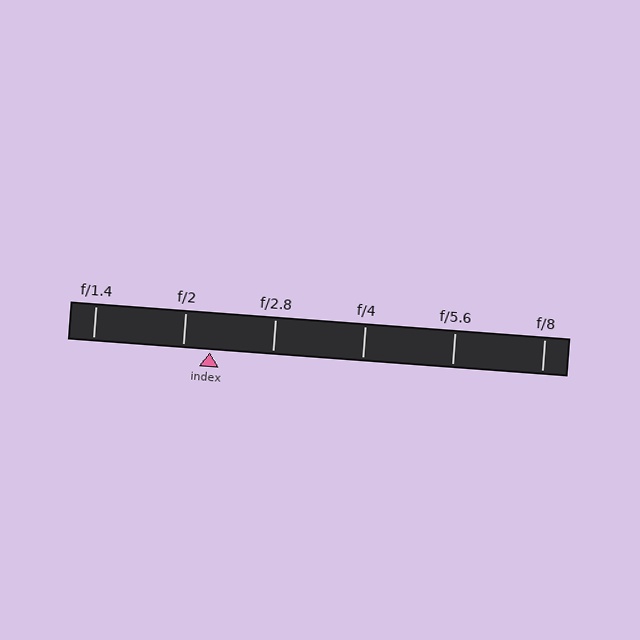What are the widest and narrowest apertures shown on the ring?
The widest aperture shown is f/1.4 and the narrowest is f/8.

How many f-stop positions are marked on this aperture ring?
There are 6 f-stop positions marked.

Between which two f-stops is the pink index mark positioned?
The index mark is between f/2 and f/2.8.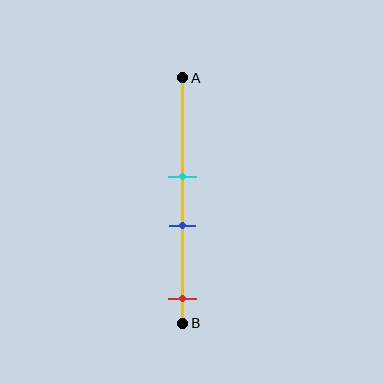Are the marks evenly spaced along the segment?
No, the marks are not evenly spaced.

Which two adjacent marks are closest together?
The cyan and blue marks are the closest adjacent pair.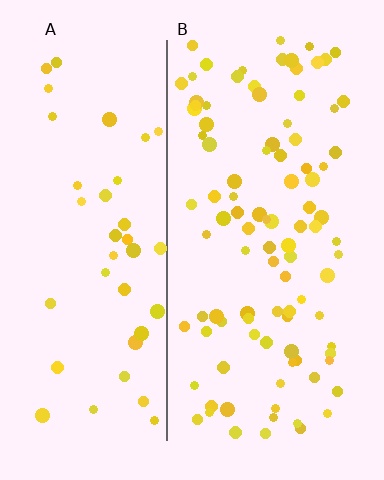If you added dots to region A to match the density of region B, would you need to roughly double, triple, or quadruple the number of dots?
Approximately double.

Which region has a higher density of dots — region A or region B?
B (the right).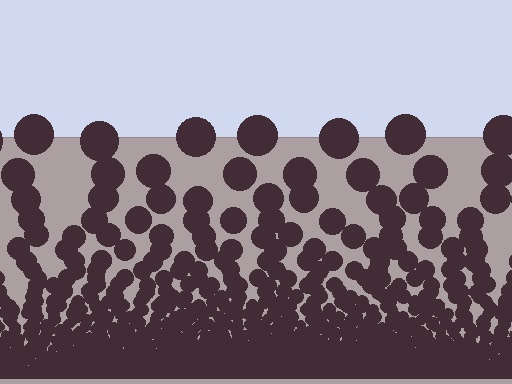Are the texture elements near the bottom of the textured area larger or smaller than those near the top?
Smaller. The gradient is inverted — elements near the bottom are smaller and denser.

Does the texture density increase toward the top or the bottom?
Density increases toward the bottom.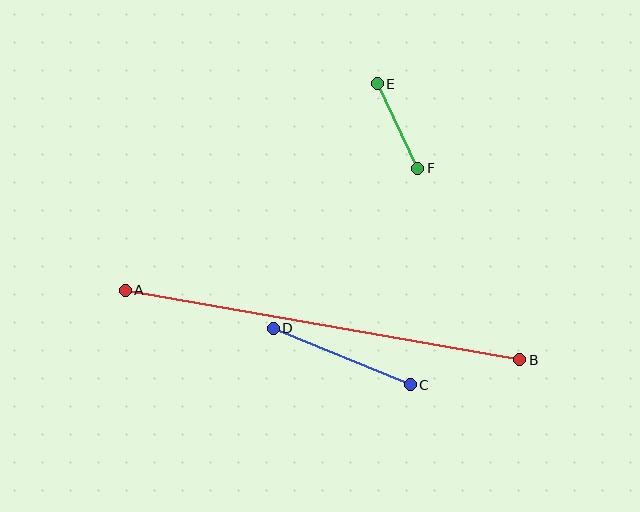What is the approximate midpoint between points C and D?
The midpoint is at approximately (342, 356) pixels.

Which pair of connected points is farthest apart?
Points A and B are farthest apart.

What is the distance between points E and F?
The distance is approximately 94 pixels.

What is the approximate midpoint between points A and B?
The midpoint is at approximately (323, 325) pixels.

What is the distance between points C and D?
The distance is approximately 148 pixels.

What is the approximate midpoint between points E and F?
The midpoint is at approximately (398, 126) pixels.